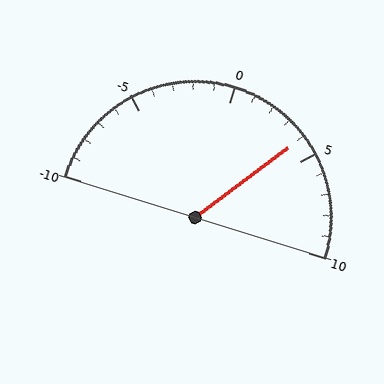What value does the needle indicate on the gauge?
The needle indicates approximately 4.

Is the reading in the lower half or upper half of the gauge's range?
The reading is in the upper half of the range (-10 to 10).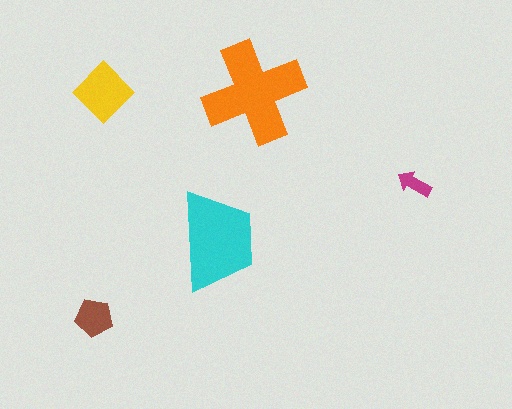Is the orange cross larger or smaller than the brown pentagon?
Larger.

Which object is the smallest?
The magenta arrow.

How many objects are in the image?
There are 5 objects in the image.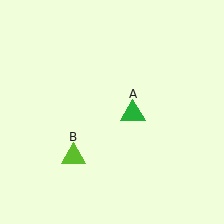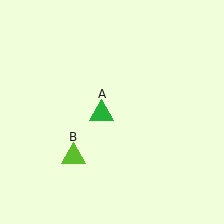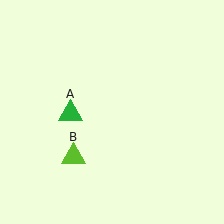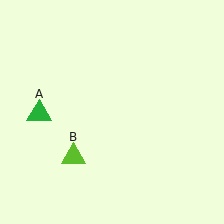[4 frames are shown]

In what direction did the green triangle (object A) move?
The green triangle (object A) moved left.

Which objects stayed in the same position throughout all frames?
Lime triangle (object B) remained stationary.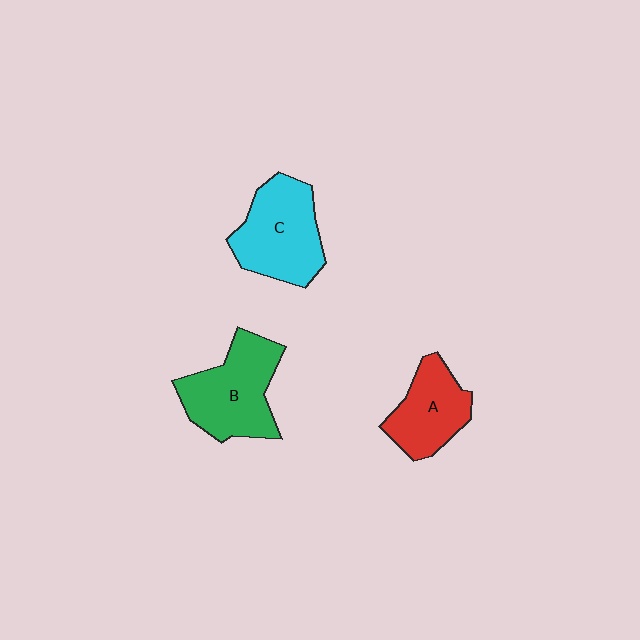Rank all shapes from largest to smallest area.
From largest to smallest: B (green), C (cyan), A (red).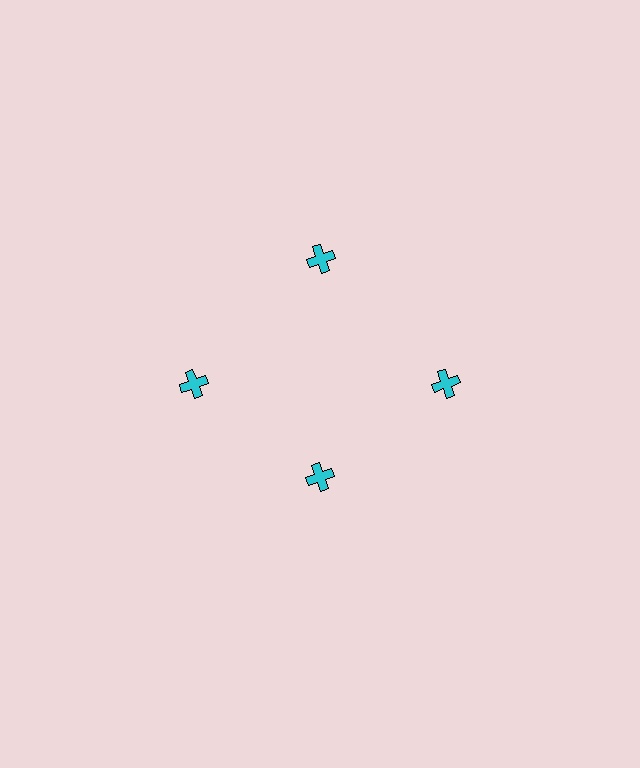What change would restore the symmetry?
The symmetry would be restored by moving it outward, back onto the ring so that all 4 crosses sit at equal angles and equal distance from the center.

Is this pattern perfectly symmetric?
No. The 4 cyan crosses are arranged in a ring, but one element near the 6 o'clock position is pulled inward toward the center, breaking the 4-fold rotational symmetry.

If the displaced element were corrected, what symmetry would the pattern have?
It would have 4-fold rotational symmetry — the pattern would map onto itself every 90 degrees.